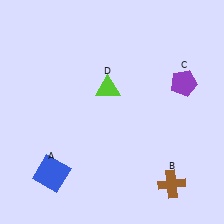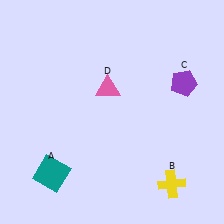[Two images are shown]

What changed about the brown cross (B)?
In Image 1, B is brown. In Image 2, it changed to yellow.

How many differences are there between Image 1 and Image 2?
There are 3 differences between the two images.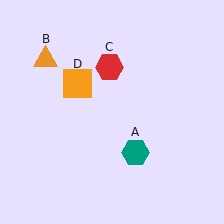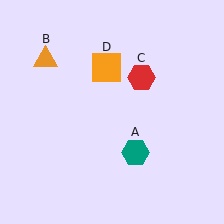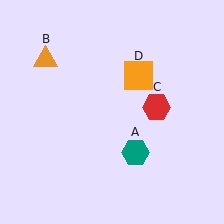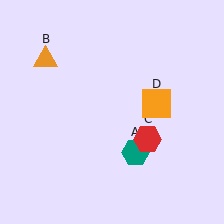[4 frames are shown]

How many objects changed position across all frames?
2 objects changed position: red hexagon (object C), orange square (object D).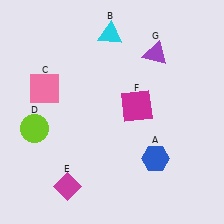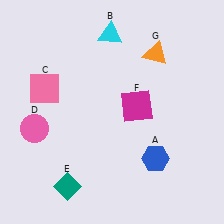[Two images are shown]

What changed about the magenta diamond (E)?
In Image 1, E is magenta. In Image 2, it changed to teal.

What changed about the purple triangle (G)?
In Image 1, G is purple. In Image 2, it changed to orange.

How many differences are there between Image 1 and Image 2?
There are 3 differences between the two images.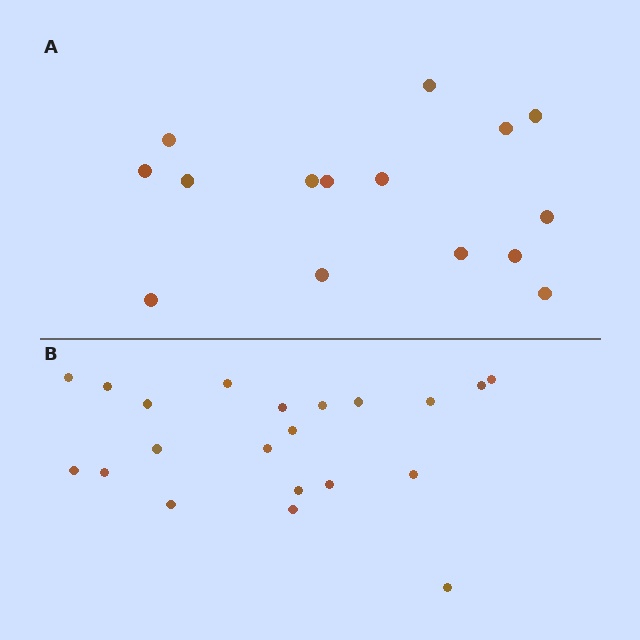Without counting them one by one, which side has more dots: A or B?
Region B (the bottom region) has more dots.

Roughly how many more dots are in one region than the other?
Region B has about 6 more dots than region A.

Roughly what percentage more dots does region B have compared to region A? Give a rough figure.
About 40% more.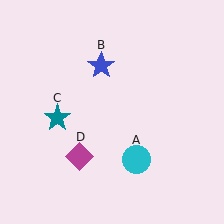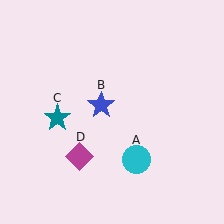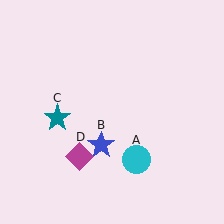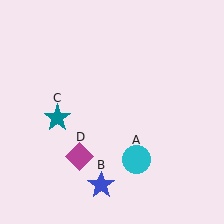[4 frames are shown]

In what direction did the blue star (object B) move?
The blue star (object B) moved down.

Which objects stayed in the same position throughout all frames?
Cyan circle (object A) and teal star (object C) and magenta diamond (object D) remained stationary.